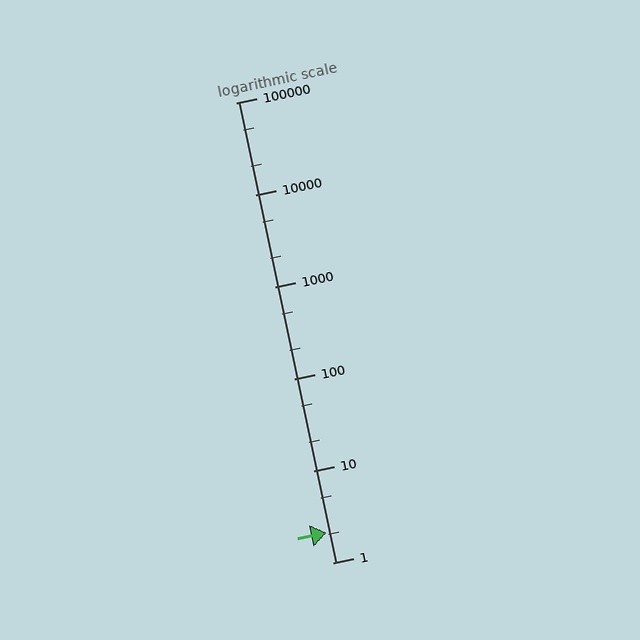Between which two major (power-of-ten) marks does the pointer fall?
The pointer is between 1 and 10.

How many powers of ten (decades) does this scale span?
The scale spans 5 decades, from 1 to 100000.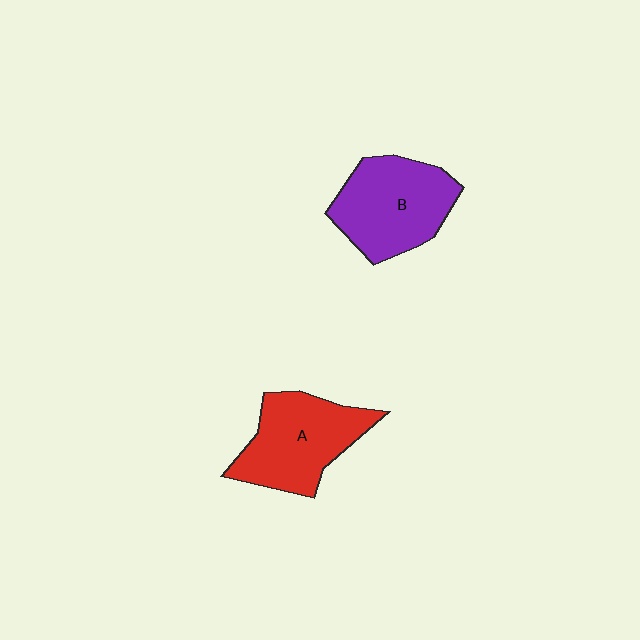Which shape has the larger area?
Shape B (purple).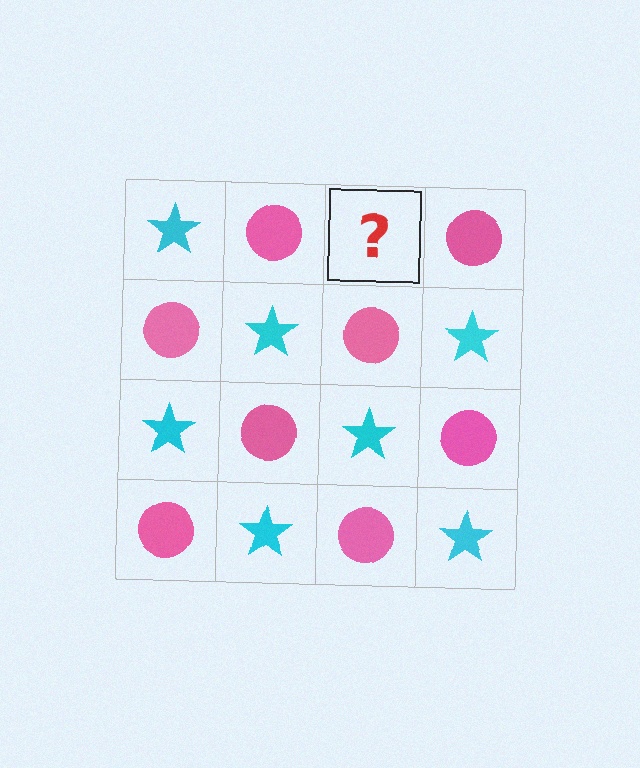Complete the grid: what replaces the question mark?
The question mark should be replaced with a cyan star.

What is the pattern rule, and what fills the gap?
The rule is that it alternates cyan star and pink circle in a checkerboard pattern. The gap should be filled with a cyan star.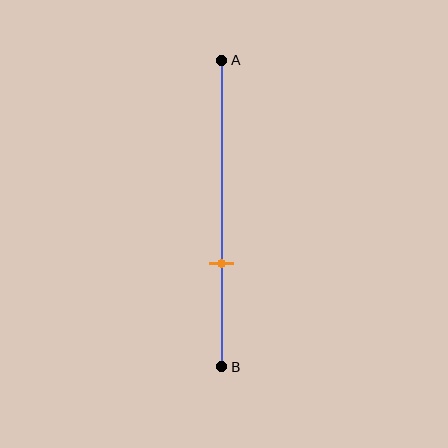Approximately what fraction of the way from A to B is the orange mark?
The orange mark is approximately 65% of the way from A to B.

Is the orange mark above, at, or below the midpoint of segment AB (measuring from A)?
The orange mark is below the midpoint of segment AB.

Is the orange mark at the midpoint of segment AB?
No, the mark is at about 65% from A, not at the 50% midpoint.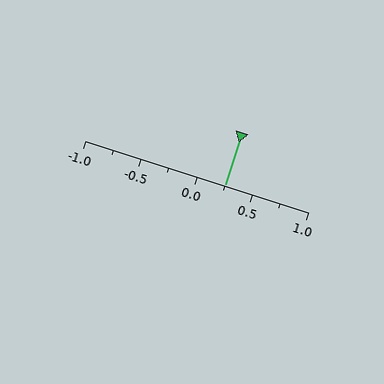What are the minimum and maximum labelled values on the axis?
The axis runs from -1.0 to 1.0.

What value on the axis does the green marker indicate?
The marker indicates approximately 0.25.